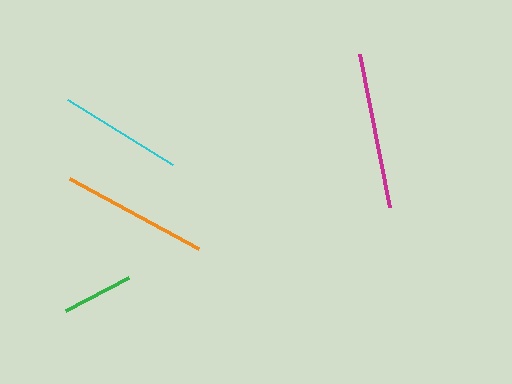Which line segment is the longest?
The magenta line is the longest at approximately 156 pixels.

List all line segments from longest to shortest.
From longest to shortest: magenta, orange, cyan, green.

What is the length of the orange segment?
The orange segment is approximately 147 pixels long.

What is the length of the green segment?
The green segment is approximately 71 pixels long.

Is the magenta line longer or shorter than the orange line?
The magenta line is longer than the orange line.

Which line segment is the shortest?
The green line is the shortest at approximately 71 pixels.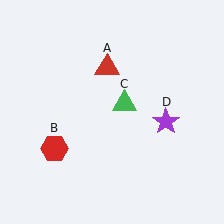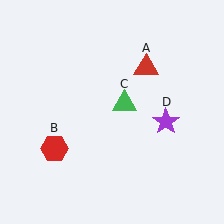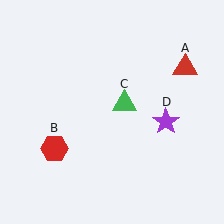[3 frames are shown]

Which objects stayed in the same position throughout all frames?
Red hexagon (object B) and green triangle (object C) and purple star (object D) remained stationary.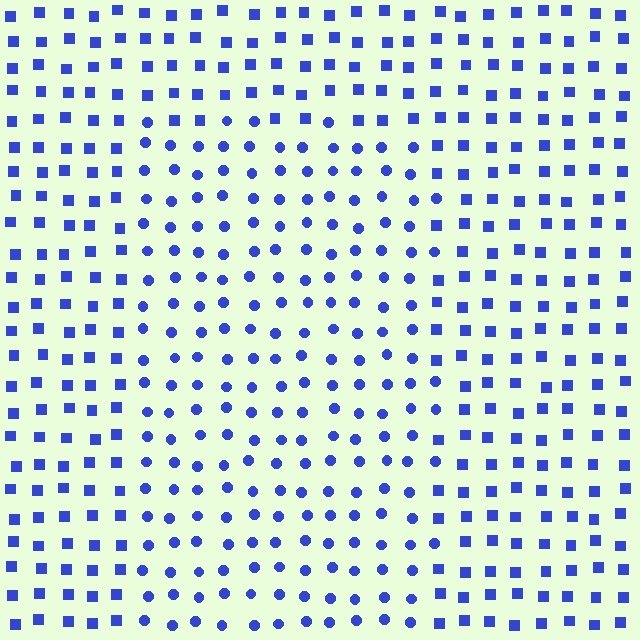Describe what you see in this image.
The image is filled with small blue elements arranged in a uniform grid. A rectangle-shaped region contains circles, while the surrounding area contains squares. The boundary is defined purely by the change in element shape.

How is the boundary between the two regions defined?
The boundary is defined by a change in element shape: circles inside vs. squares outside. All elements share the same color and spacing.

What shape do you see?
I see a rectangle.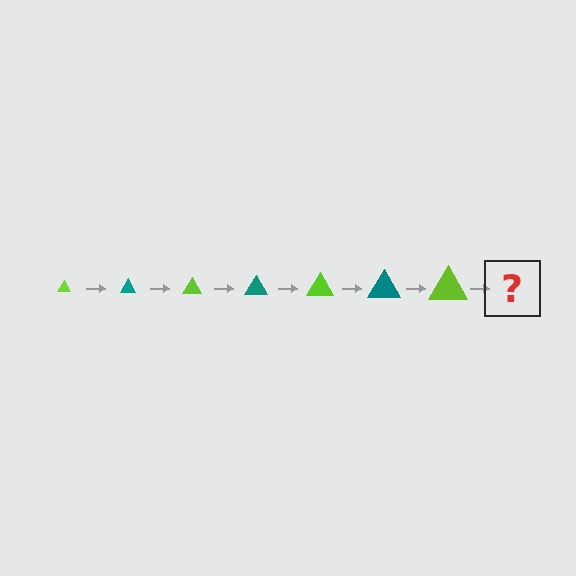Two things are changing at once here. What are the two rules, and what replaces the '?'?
The two rules are that the triangle grows larger each step and the color cycles through lime and teal. The '?' should be a teal triangle, larger than the previous one.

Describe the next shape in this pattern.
It should be a teal triangle, larger than the previous one.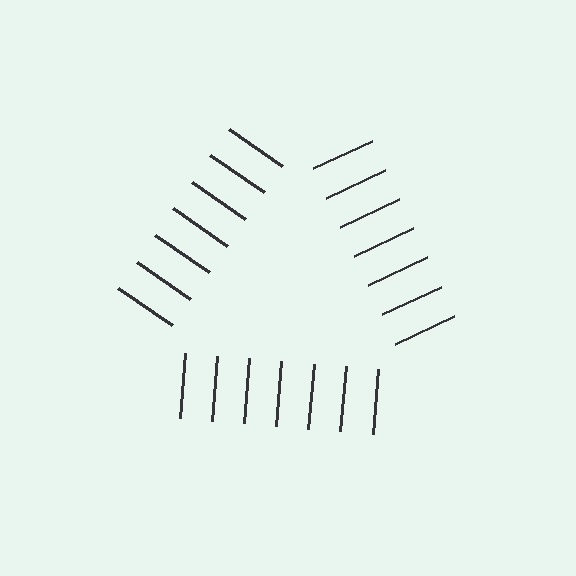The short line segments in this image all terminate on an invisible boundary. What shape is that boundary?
An illusory triangle — the line segments terminate on its edges but no continuous stroke is drawn.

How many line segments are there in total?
21 — 7 along each of the 3 edges.